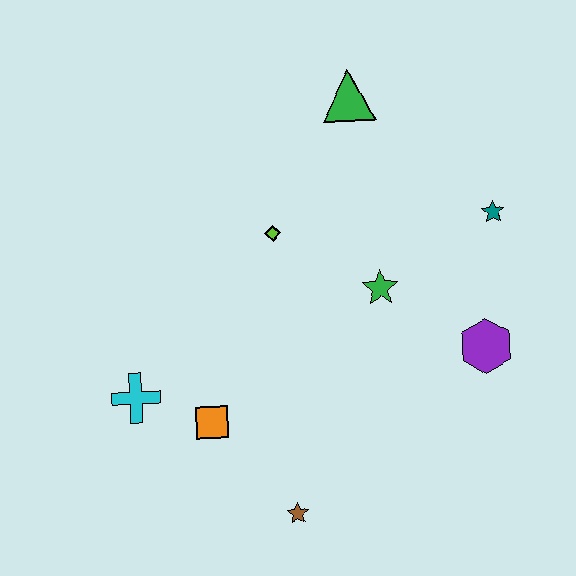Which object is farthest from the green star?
The cyan cross is farthest from the green star.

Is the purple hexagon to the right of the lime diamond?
Yes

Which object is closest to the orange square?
The cyan cross is closest to the orange square.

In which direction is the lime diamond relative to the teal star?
The lime diamond is to the left of the teal star.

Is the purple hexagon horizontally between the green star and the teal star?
Yes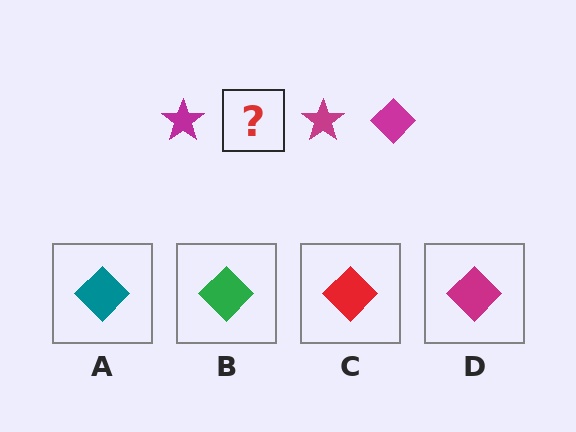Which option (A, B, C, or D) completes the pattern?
D.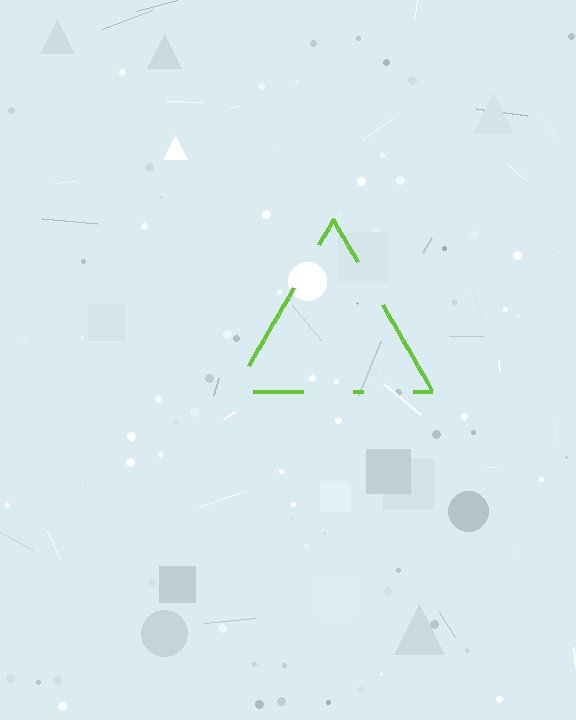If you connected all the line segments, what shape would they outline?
They would outline a triangle.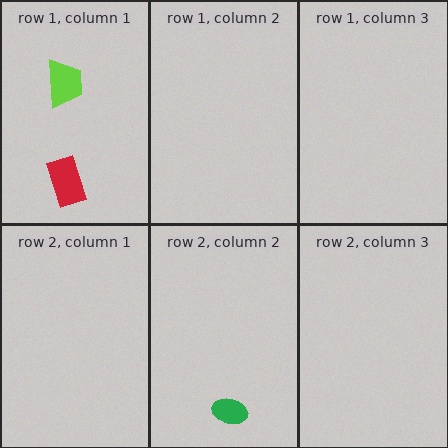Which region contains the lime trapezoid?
The row 1, column 1 region.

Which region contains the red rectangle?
The row 1, column 1 region.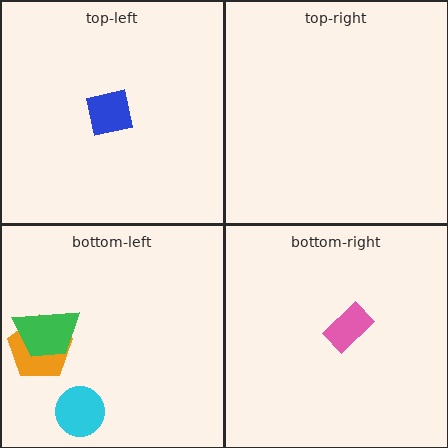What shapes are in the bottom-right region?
The pink rectangle.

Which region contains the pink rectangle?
The bottom-right region.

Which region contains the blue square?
The top-left region.